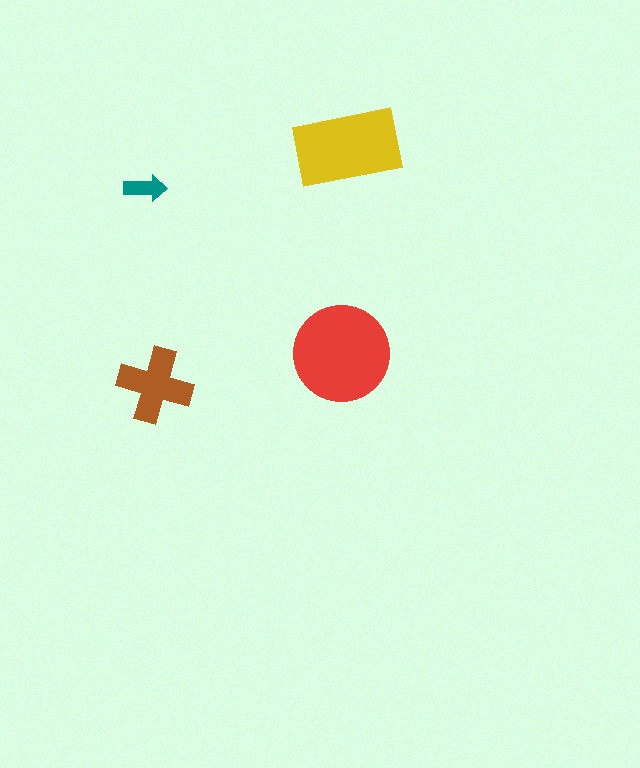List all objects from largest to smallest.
The red circle, the yellow rectangle, the brown cross, the teal arrow.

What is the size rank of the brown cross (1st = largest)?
3rd.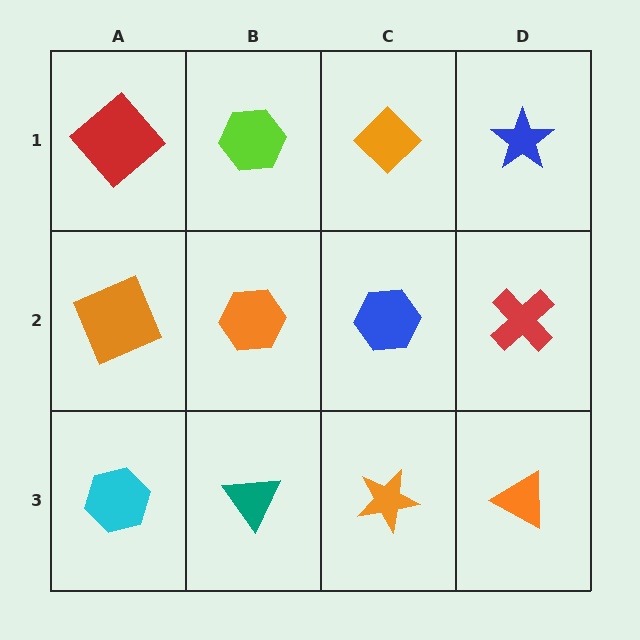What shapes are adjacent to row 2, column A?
A red diamond (row 1, column A), a cyan hexagon (row 3, column A), an orange hexagon (row 2, column B).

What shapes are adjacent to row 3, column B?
An orange hexagon (row 2, column B), a cyan hexagon (row 3, column A), an orange star (row 3, column C).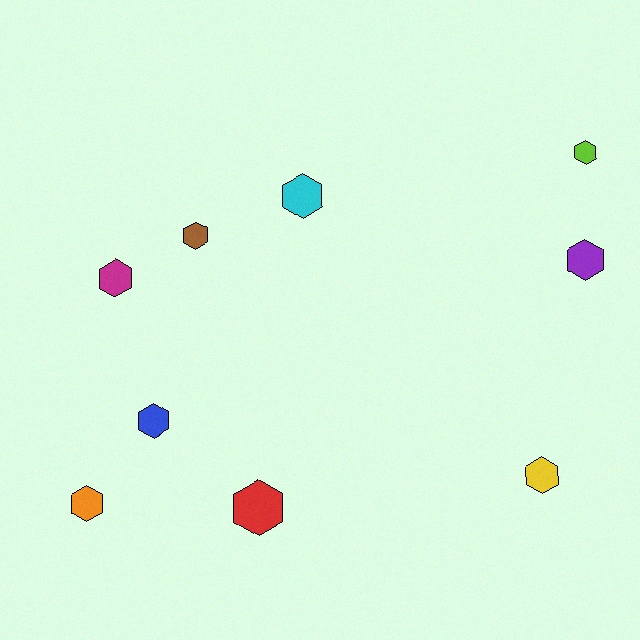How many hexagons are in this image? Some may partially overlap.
There are 9 hexagons.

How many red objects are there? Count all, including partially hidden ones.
There is 1 red object.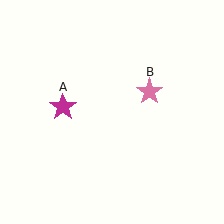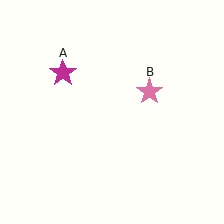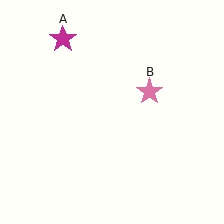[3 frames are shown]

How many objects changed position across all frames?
1 object changed position: magenta star (object A).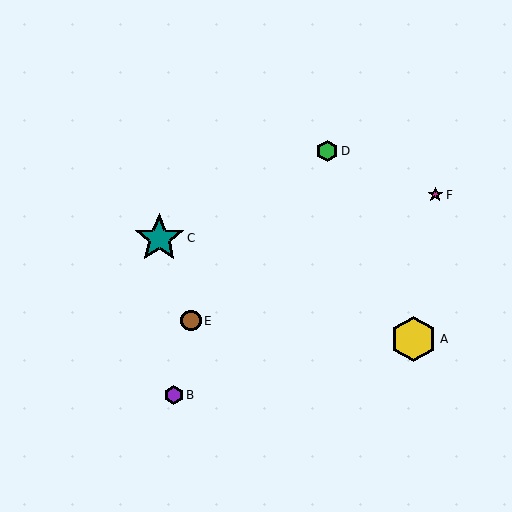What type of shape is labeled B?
Shape B is a purple hexagon.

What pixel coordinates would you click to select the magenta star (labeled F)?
Click at (435, 195) to select the magenta star F.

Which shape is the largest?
The teal star (labeled C) is the largest.